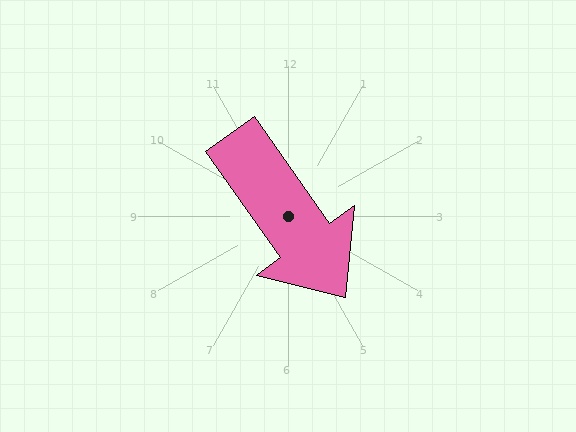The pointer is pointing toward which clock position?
Roughly 5 o'clock.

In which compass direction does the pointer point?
Southeast.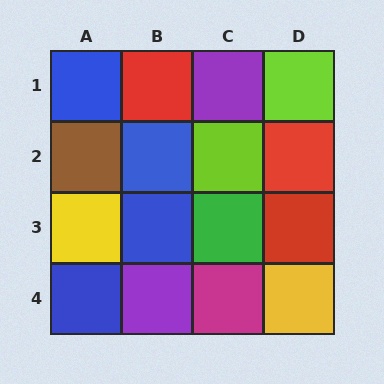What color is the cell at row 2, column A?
Brown.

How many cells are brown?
1 cell is brown.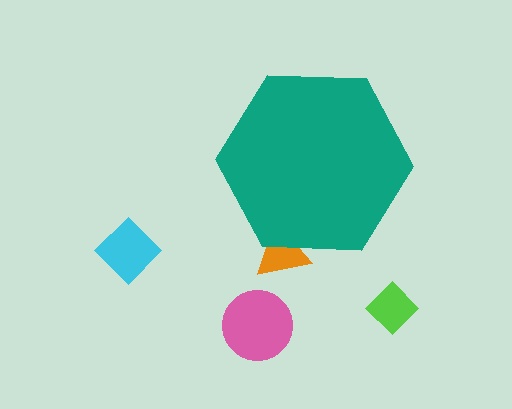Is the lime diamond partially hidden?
No, the lime diamond is fully visible.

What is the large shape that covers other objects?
A teal hexagon.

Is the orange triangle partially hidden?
Yes, the orange triangle is partially hidden behind the teal hexagon.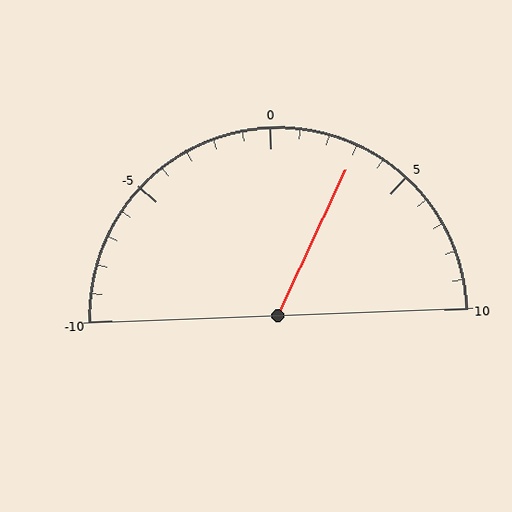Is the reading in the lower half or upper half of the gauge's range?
The reading is in the upper half of the range (-10 to 10).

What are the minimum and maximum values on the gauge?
The gauge ranges from -10 to 10.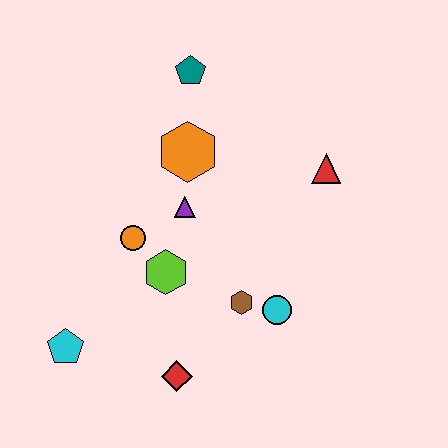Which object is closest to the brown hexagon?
The cyan circle is closest to the brown hexagon.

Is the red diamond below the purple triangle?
Yes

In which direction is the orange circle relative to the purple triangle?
The orange circle is to the left of the purple triangle.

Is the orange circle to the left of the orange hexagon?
Yes